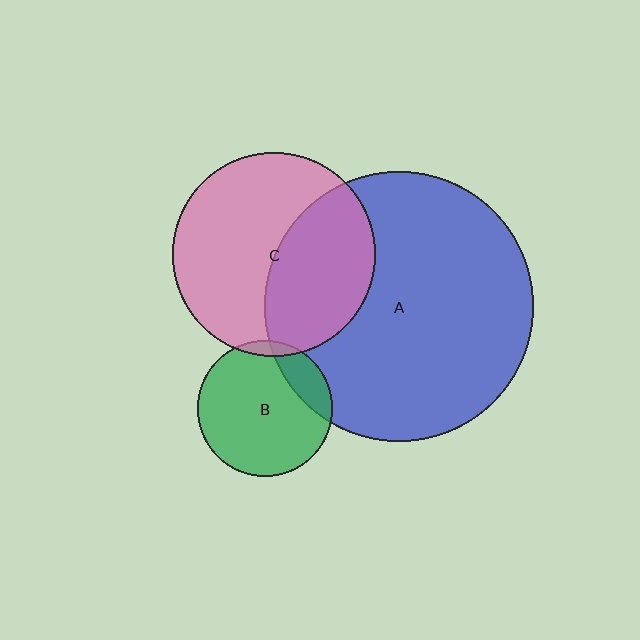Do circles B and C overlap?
Yes.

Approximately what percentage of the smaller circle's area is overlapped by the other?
Approximately 5%.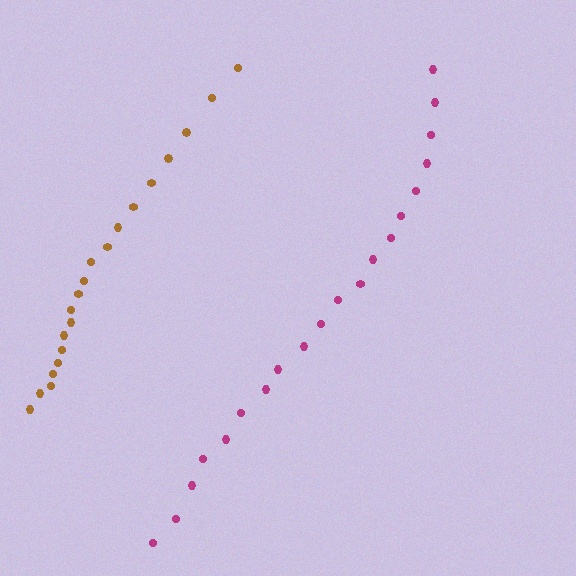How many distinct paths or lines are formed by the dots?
There are 2 distinct paths.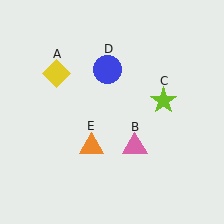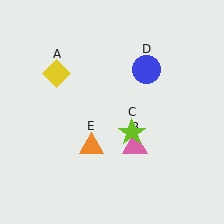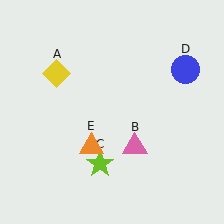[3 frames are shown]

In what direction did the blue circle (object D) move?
The blue circle (object D) moved right.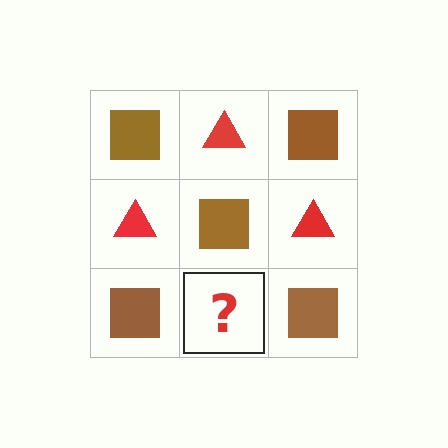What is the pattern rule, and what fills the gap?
The rule is that it alternates brown square and red triangle in a checkerboard pattern. The gap should be filled with a red triangle.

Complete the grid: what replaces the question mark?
The question mark should be replaced with a red triangle.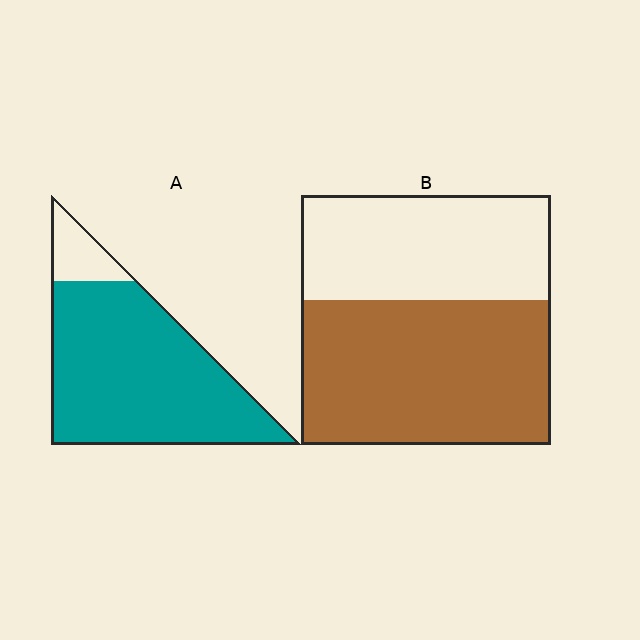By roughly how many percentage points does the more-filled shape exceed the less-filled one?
By roughly 30 percentage points (A over B).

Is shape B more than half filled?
Yes.